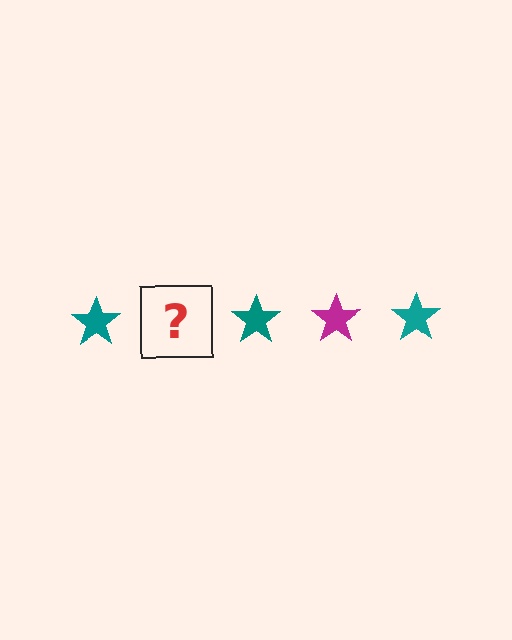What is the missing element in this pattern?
The missing element is a magenta star.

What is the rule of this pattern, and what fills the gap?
The rule is that the pattern cycles through teal, magenta stars. The gap should be filled with a magenta star.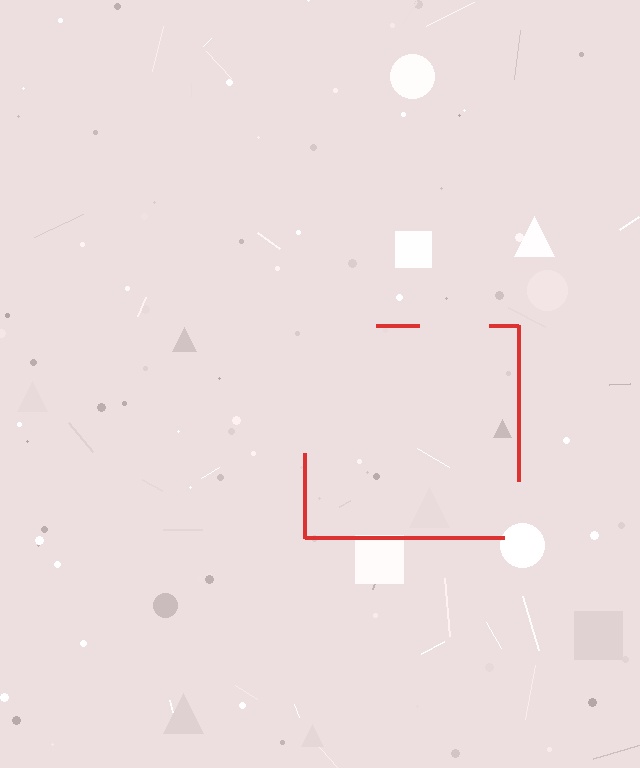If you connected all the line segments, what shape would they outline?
They would outline a square.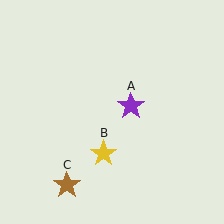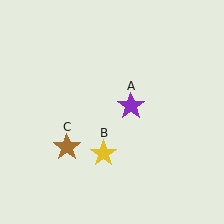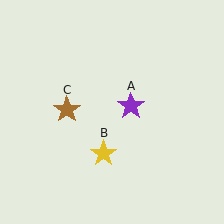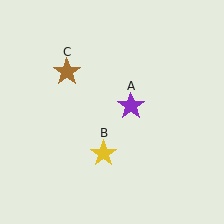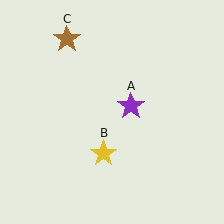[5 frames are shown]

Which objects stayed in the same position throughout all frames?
Purple star (object A) and yellow star (object B) remained stationary.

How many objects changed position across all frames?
1 object changed position: brown star (object C).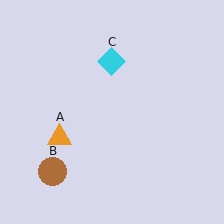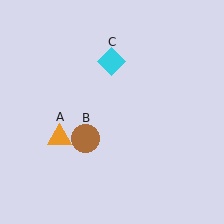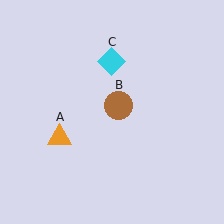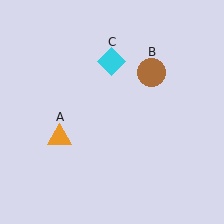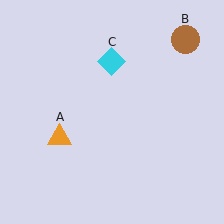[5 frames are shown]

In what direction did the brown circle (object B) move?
The brown circle (object B) moved up and to the right.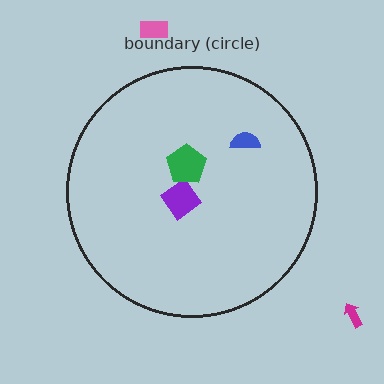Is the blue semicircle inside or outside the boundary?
Inside.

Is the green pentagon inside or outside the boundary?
Inside.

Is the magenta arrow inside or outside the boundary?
Outside.